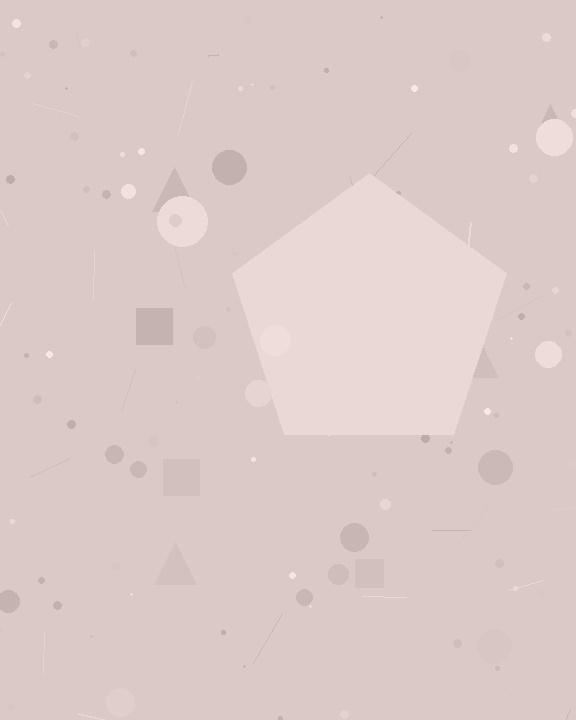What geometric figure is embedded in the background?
A pentagon is embedded in the background.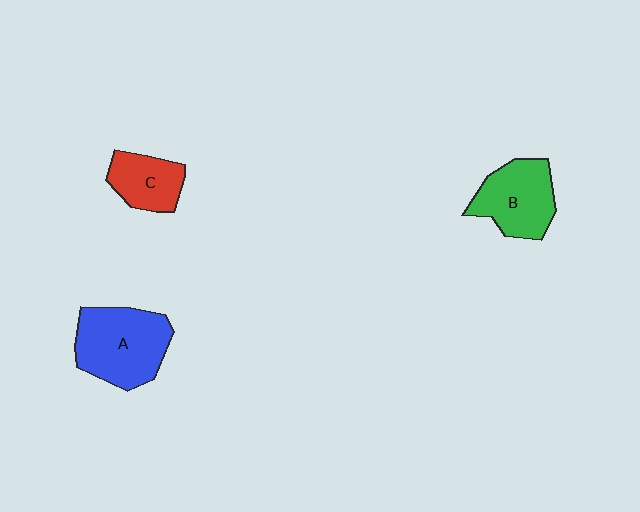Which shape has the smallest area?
Shape C (red).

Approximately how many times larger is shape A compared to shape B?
Approximately 1.3 times.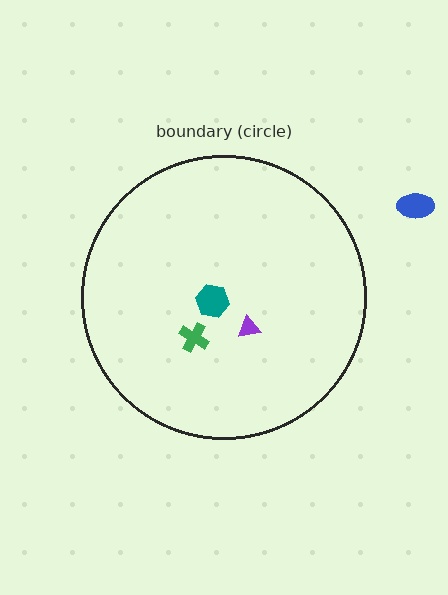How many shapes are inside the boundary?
3 inside, 1 outside.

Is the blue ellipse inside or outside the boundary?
Outside.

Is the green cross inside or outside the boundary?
Inside.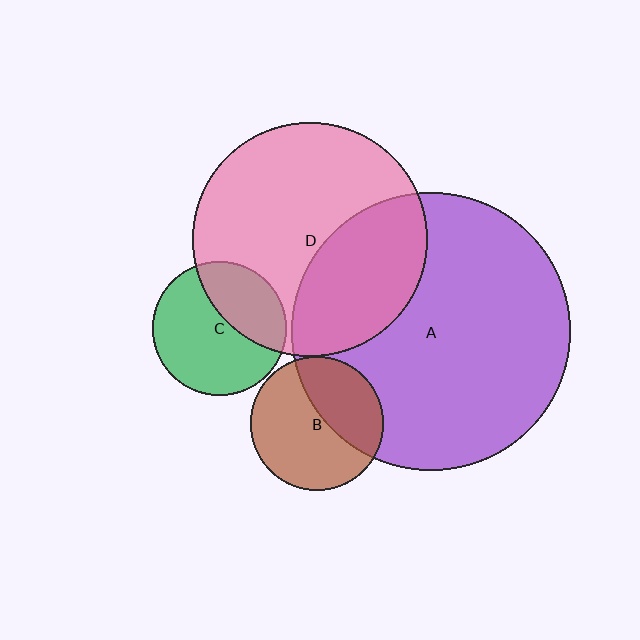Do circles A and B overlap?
Yes.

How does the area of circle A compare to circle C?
Approximately 4.3 times.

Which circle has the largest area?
Circle A (purple).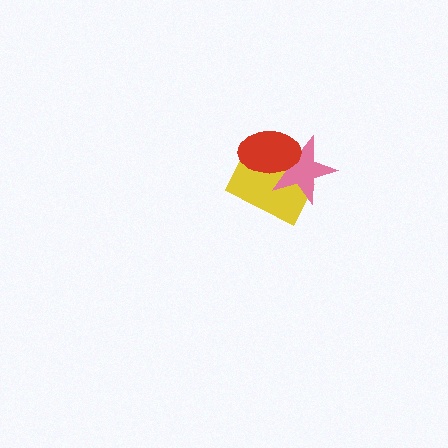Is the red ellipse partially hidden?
No, no other shape covers it.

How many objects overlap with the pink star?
2 objects overlap with the pink star.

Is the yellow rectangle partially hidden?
Yes, it is partially covered by another shape.